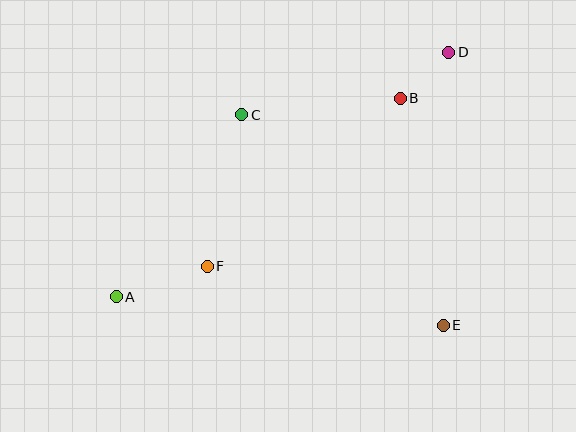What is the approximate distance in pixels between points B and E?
The distance between B and E is approximately 231 pixels.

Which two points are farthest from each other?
Points A and D are farthest from each other.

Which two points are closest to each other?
Points B and D are closest to each other.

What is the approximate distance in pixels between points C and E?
The distance between C and E is approximately 291 pixels.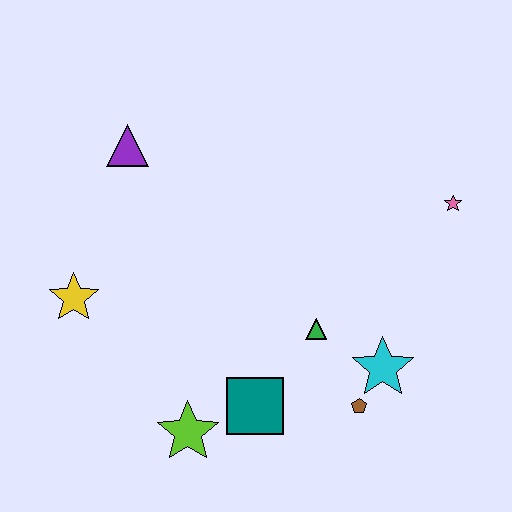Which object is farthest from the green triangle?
The purple triangle is farthest from the green triangle.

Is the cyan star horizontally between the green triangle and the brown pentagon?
No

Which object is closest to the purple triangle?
The yellow star is closest to the purple triangle.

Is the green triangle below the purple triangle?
Yes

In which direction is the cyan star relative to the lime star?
The cyan star is to the right of the lime star.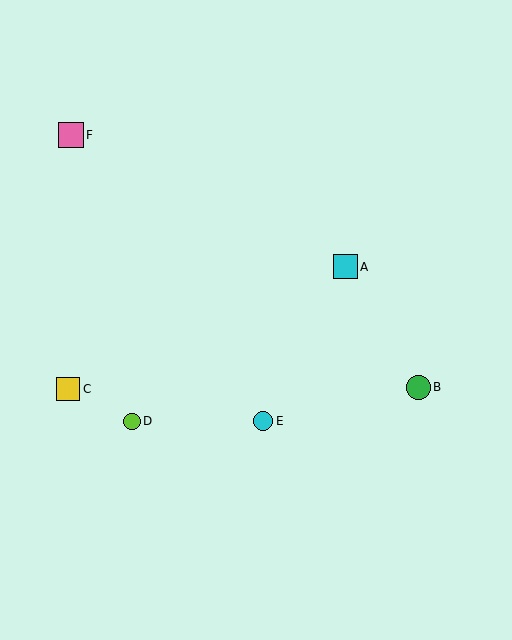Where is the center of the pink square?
The center of the pink square is at (71, 135).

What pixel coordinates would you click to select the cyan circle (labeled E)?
Click at (263, 421) to select the cyan circle E.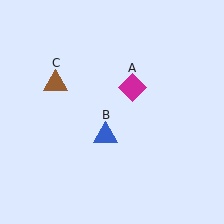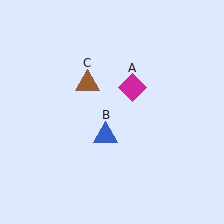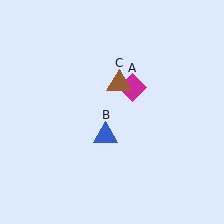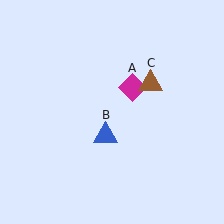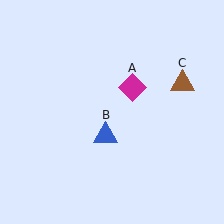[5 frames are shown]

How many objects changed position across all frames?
1 object changed position: brown triangle (object C).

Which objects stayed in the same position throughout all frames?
Magenta diamond (object A) and blue triangle (object B) remained stationary.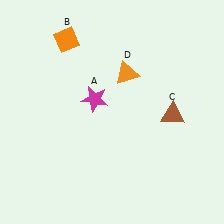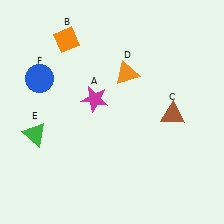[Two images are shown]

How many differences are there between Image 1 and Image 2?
There are 2 differences between the two images.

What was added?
A green triangle (E), a blue circle (F) were added in Image 2.